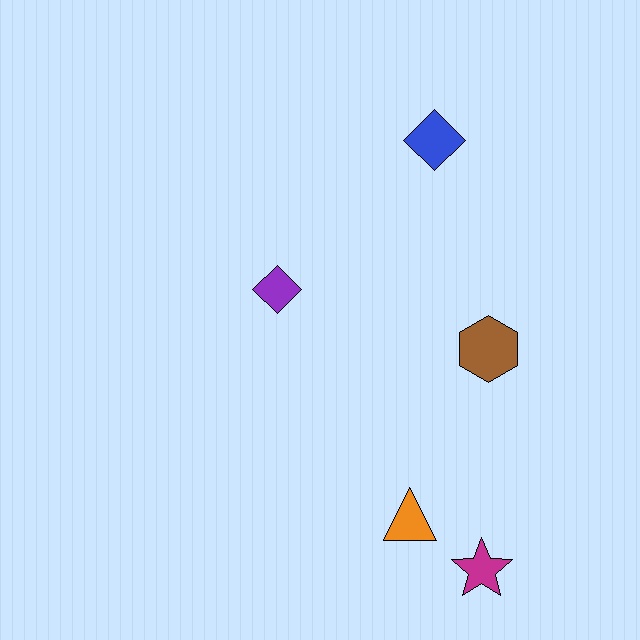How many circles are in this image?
There are no circles.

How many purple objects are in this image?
There is 1 purple object.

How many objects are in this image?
There are 5 objects.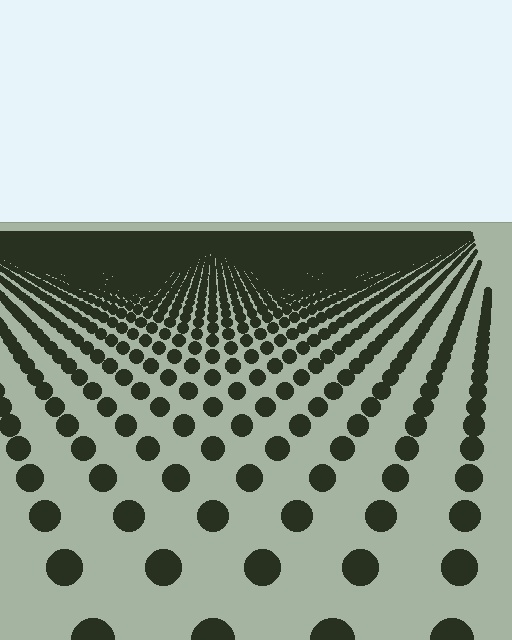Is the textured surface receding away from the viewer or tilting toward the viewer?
The surface is receding away from the viewer. Texture elements get smaller and denser toward the top.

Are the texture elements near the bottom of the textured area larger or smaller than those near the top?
Larger. Near the bottom, elements are closer to the viewer and appear at a bigger on-screen size.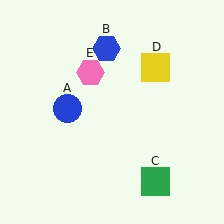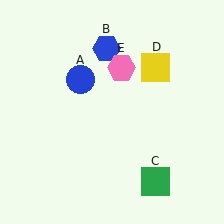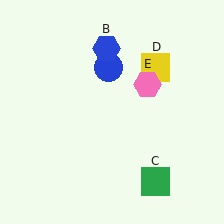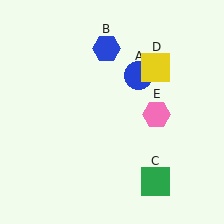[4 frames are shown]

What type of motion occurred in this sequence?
The blue circle (object A), pink hexagon (object E) rotated clockwise around the center of the scene.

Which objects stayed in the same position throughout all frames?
Blue hexagon (object B) and green square (object C) and yellow square (object D) remained stationary.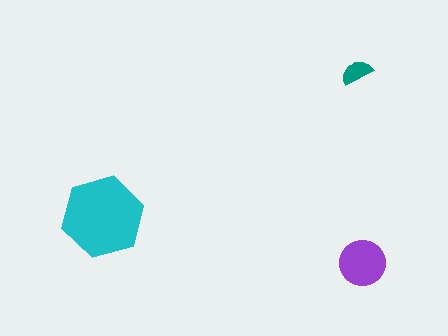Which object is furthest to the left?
The cyan hexagon is leftmost.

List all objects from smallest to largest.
The teal semicircle, the purple circle, the cyan hexagon.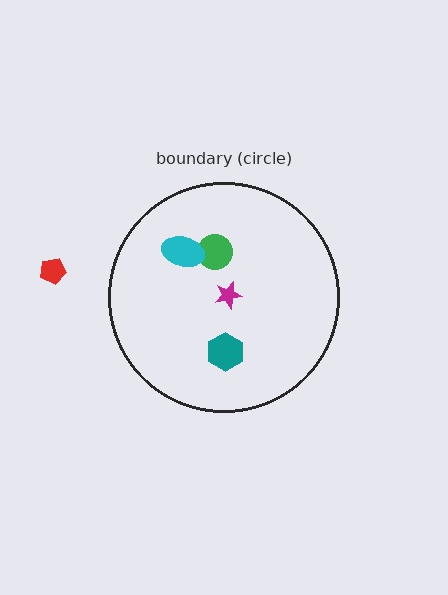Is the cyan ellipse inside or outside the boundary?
Inside.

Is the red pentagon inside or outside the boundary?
Outside.